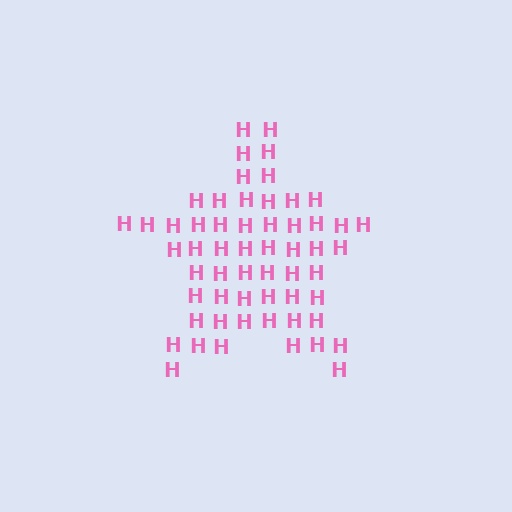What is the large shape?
The large shape is a star.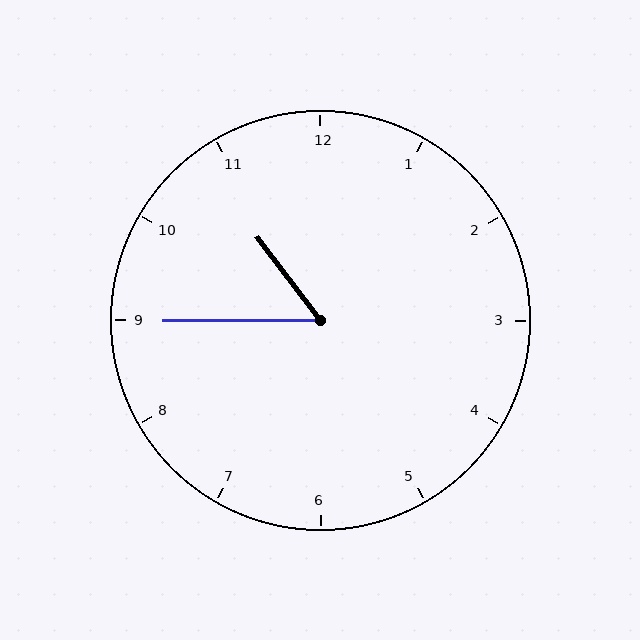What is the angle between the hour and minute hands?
Approximately 52 degrees.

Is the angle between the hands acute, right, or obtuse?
It is acute.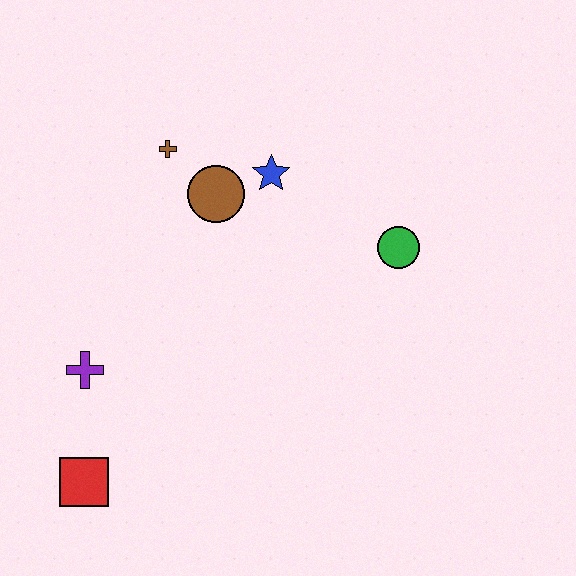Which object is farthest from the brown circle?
The red square is farthest from the brown circle.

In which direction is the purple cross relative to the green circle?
The purple cross is to the left of the green circle.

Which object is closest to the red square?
The purple cross is closest to the red square.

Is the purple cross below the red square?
No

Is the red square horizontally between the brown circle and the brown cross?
No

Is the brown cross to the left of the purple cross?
No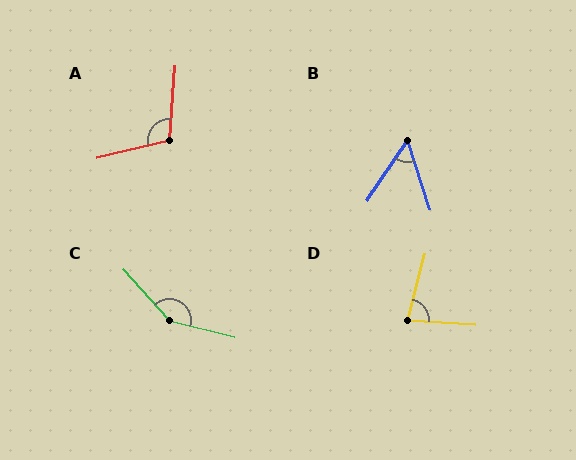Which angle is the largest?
C, at approximately 147 degrees.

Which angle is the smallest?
B, at approximately 52 degrees.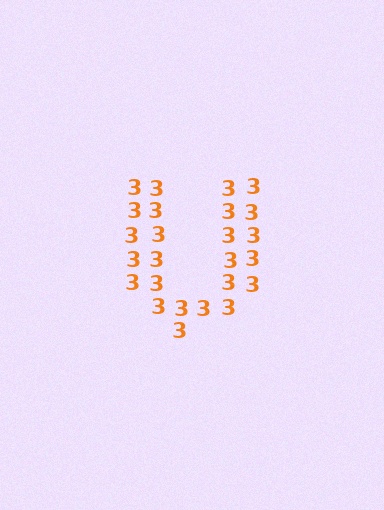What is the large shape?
The large shape is the letter U.